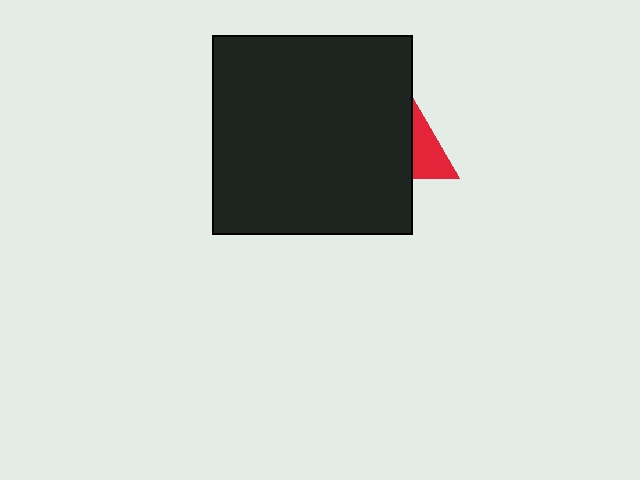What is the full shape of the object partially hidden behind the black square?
The partially hidden object is a red triangle.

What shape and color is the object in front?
The object in front is a black square.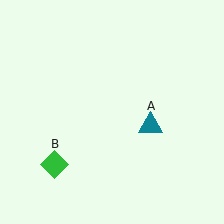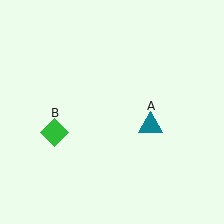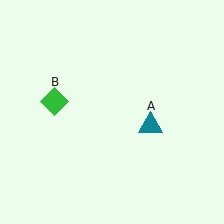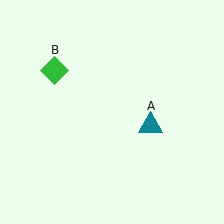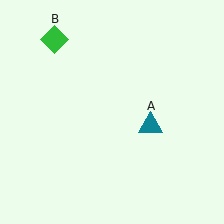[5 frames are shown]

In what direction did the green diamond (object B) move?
The green diamond (object B) moved up.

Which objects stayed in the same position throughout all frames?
Teal triangle (object A) remained stationary.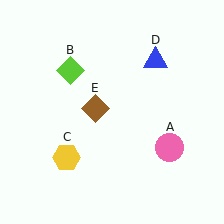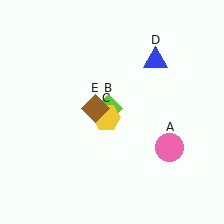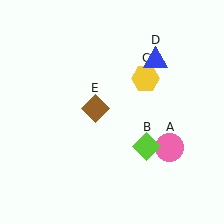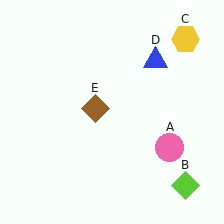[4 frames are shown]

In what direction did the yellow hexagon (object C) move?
The yellow hexagon (object C) moved up and to the right.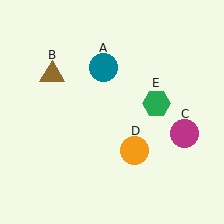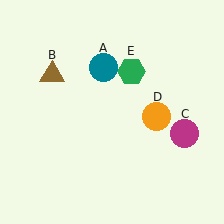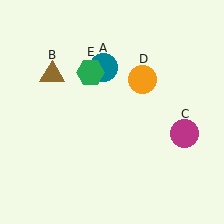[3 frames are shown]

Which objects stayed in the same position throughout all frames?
Teal circle (object A) and brown triangle (object B) and magenta circle (object C) remained stationary.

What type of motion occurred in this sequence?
The orange circle (object D), green hexagon (object E) rotated counterclockwise around the center of the scene.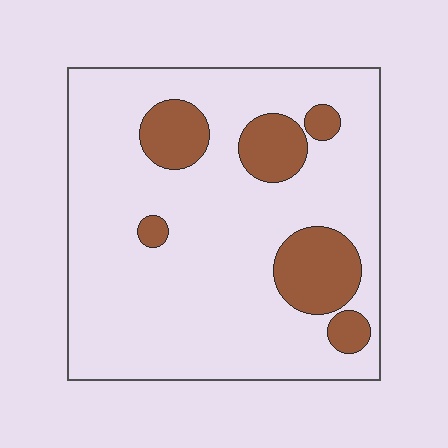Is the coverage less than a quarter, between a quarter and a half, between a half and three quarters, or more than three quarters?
Less than a quarter.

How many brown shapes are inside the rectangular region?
6.